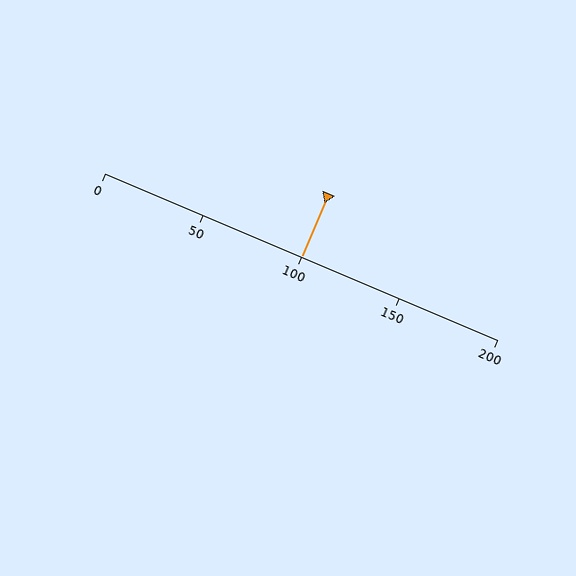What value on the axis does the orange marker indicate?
The marker indicates approximately 100.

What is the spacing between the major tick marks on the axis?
The major ticks are spaced 50 apart.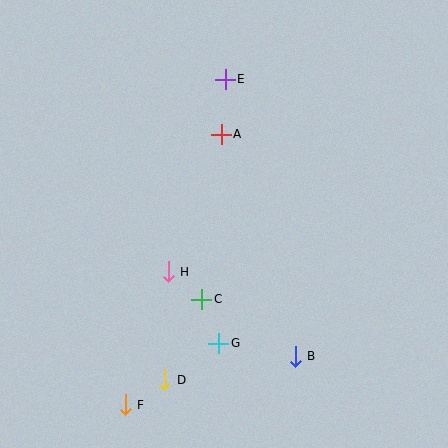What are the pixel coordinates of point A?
Point A is at (221, 134).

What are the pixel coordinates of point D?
Point D is at (165, 380).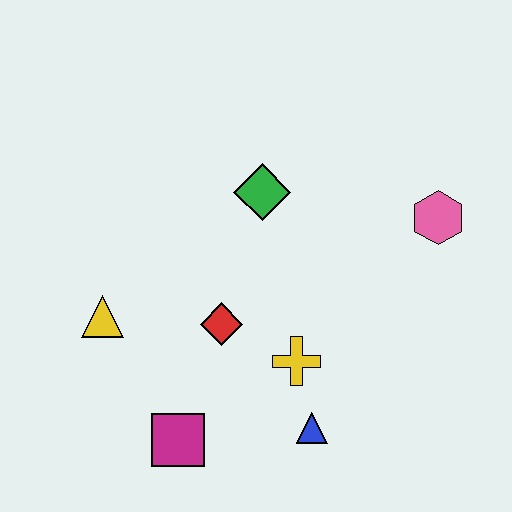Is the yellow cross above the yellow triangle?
No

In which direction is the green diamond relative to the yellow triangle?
The green diamond is to the right of the yellow triangle.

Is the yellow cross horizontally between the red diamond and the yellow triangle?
No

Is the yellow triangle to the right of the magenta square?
No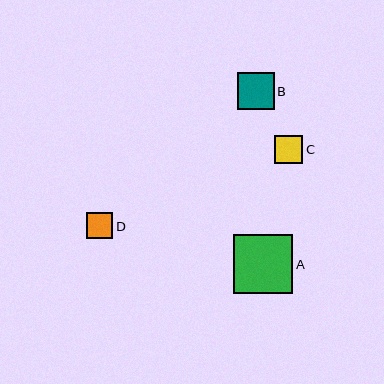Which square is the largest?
Square A is the largest with a size of approximately 60 pixels.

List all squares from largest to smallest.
From largest to smallest: A, B, C, D.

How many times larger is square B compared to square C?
Square B is approximately 1.3 times the size of square C.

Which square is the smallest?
Square D is the smallest with a size of approximately 26 pixels.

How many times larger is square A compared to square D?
Square A is approximately 2.2 times the size of square D.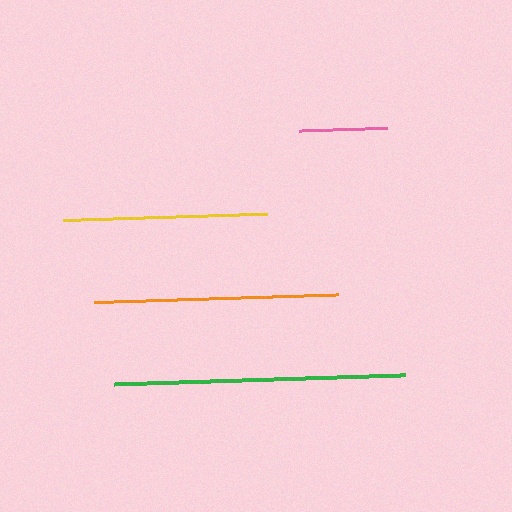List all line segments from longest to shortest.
From longest to shortest: green, orange, yellow, pink.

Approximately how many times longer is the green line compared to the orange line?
The green line is approximately 1.2 times the length of the orange line.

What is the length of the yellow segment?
The yellow segment is approximately 204 pixels long.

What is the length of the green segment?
The green segment is approximately 292 pixels long.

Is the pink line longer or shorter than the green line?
The green line is longer than the pink line.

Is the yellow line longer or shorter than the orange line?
The orange line is longer than the yellow line.